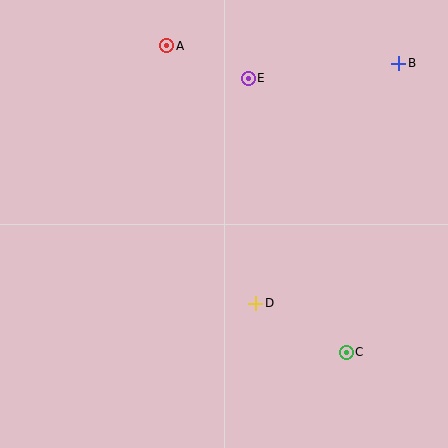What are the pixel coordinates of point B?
Point B is at (399, 63).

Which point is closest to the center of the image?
Point D at (256, 303) is closest to the center.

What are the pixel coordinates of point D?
Point D is at (256, 303).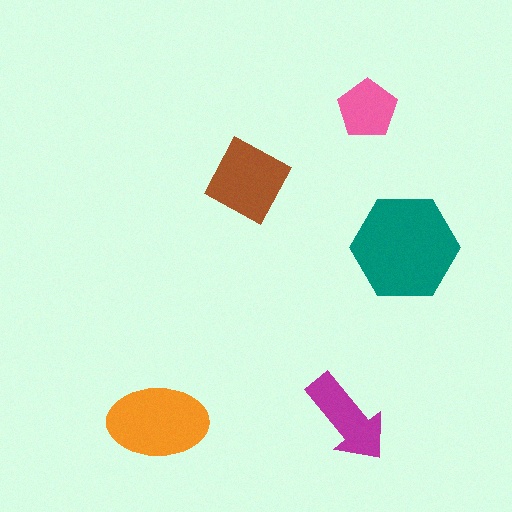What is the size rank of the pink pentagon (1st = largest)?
5th.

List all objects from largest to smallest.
The teal hexagon, the orange ellipse, the brown square, the magenta arrow, the pink pentagon.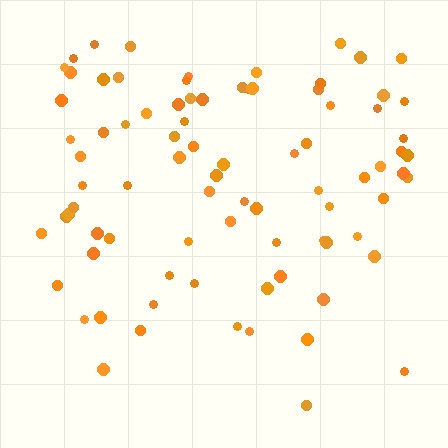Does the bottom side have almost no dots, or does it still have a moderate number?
Still a moderate number, just noticeably fewer than the top.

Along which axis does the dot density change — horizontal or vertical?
Vertical.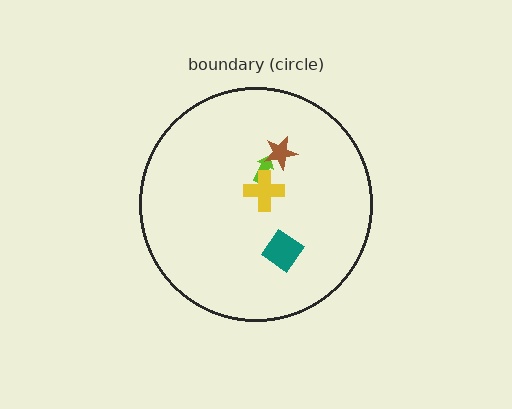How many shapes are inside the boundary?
4 inside, 0 outside.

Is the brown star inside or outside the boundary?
Inside.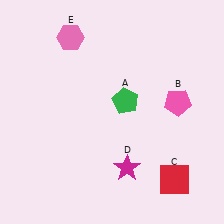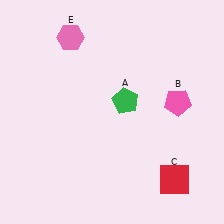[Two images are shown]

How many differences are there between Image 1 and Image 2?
There is 1 difference between the two images.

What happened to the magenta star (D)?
The magenta star (D) was removed in Image 2. It was in the bottom-right area of Image 1.